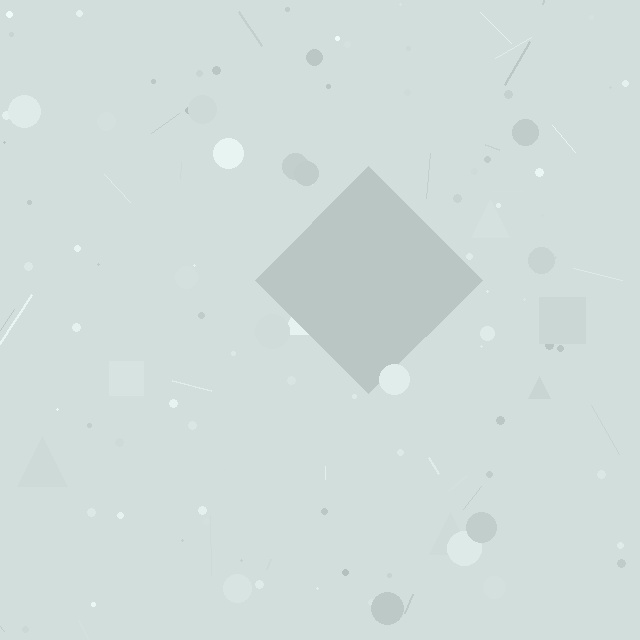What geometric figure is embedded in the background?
A diamond is embedded in the background.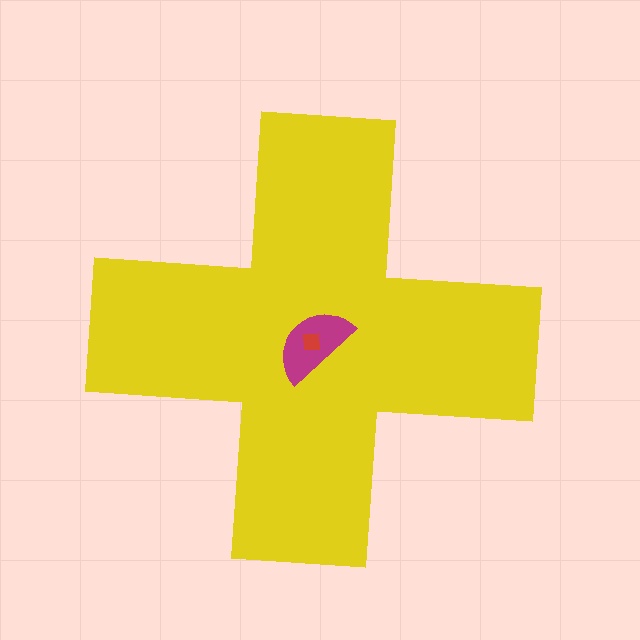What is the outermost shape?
The yellow cross.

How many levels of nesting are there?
3.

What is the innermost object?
The red square.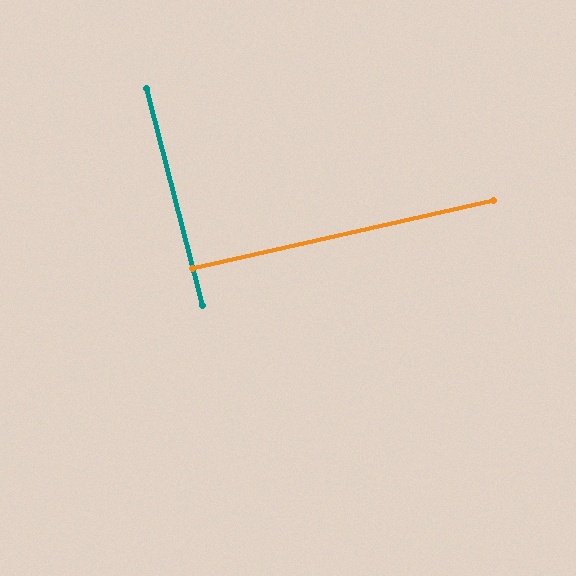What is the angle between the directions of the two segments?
Approximately 88 degrees.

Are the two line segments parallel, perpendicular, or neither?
Perpendicular — they meet at approximately 88°.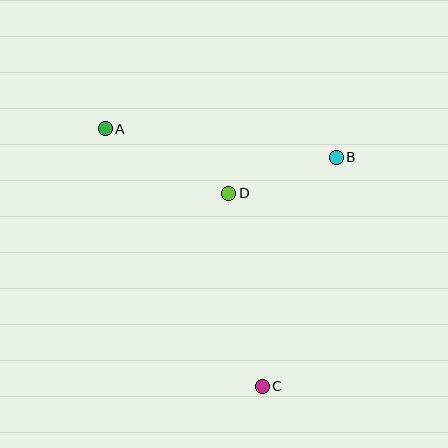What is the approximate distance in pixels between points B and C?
The distance between B and C is approximately 240 pixels.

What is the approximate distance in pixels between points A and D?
The distance between A and D is approximately 139 pixels.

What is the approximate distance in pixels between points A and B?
The distance between A and B is approximately 233 pixels.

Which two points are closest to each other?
Points B and D are closest to each other.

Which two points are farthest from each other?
Points A and C are farthest from each other.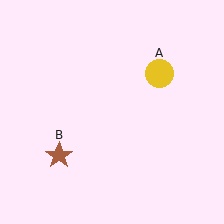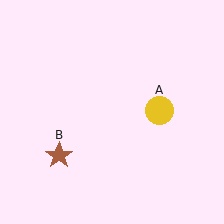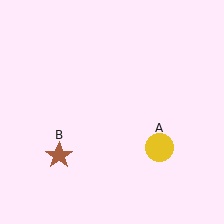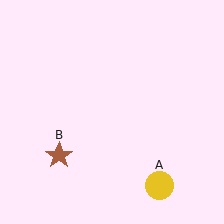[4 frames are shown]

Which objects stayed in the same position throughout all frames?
Brown star (object B) remained stationary.